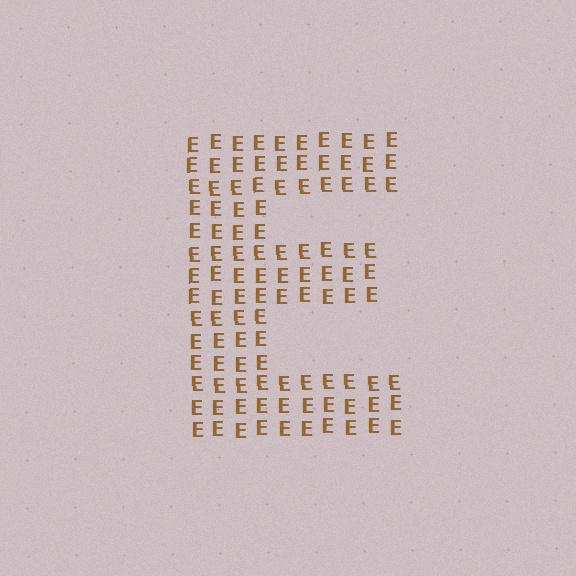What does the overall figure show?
The overall figure shows the letter E.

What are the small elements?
The small elements are letter E's.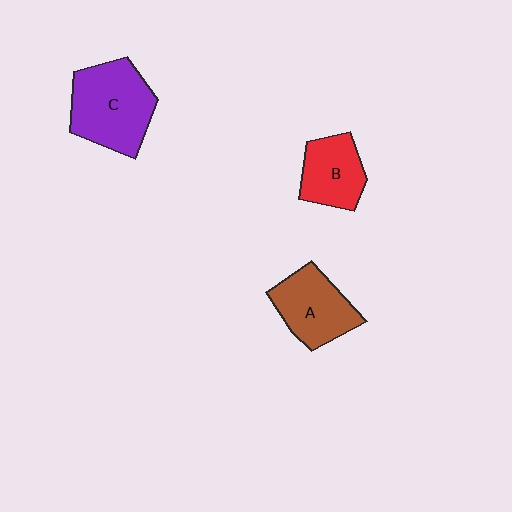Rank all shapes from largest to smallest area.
From largest to smallest: C (purple), A (brown), B (red).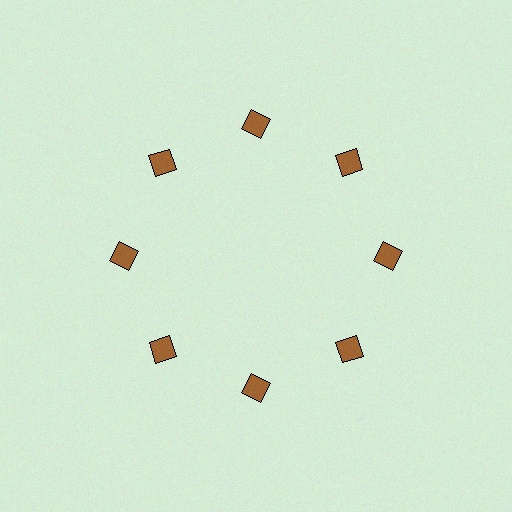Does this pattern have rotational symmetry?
Yes, this pattern has 8-fold rotational symmetry. It looks the same after rotating 45 degrees around the center.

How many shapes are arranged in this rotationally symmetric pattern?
There are 8 shapes, arranged in 8 groups of 1.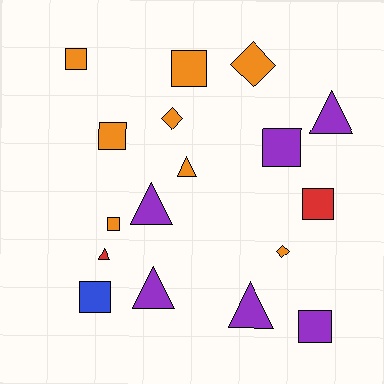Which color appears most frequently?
Orange, with 8 objects.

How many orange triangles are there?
There is 1 orange triangle.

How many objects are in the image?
There are 17 objects.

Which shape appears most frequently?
Square, with 8 objects.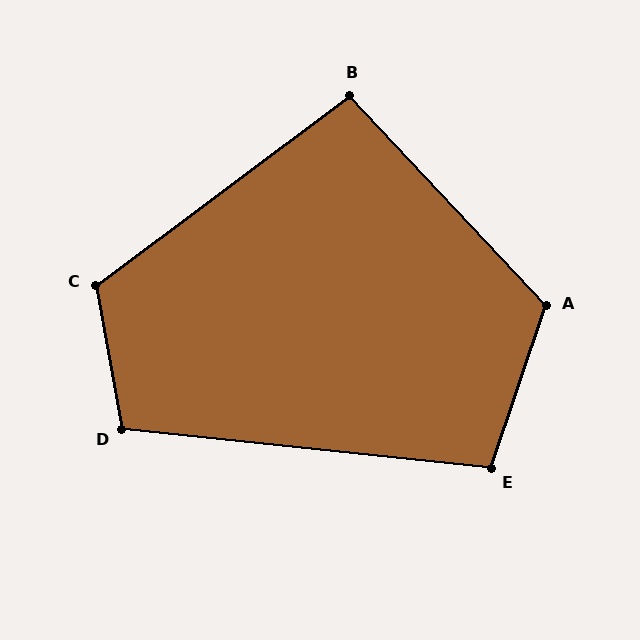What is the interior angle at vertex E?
Approximately 103 degrees (obtuse).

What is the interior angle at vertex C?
Approximately 117 degrees (obtuse).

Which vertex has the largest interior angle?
A, at approximately 118 degrees.